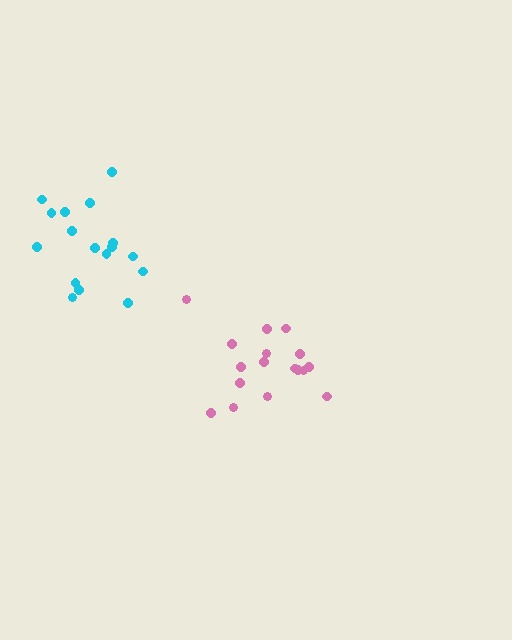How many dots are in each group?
Group 1: 17 dots, Group 2: 17 dots (34 total).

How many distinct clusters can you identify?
There are 2 distinct clusters.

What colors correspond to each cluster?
The clusters are colored: pink, cyan.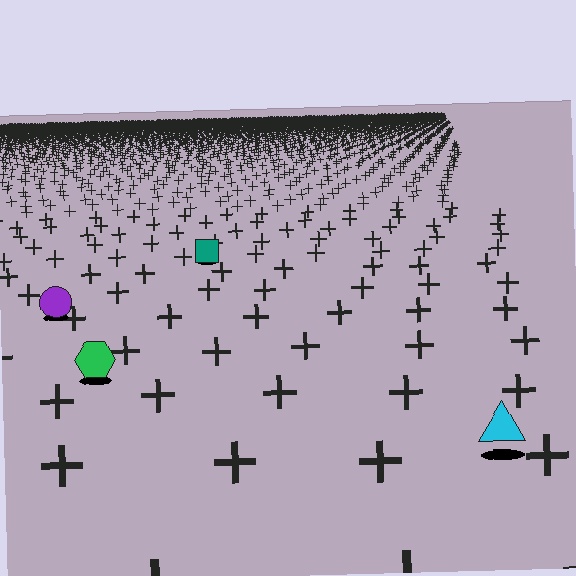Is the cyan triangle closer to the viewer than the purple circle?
Yes. The cyan triangle is closer — you can tell from the texture gradient: the ground texture is coarser near it.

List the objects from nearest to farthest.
From nearest to farthest: the cyan triangle, the green hexagon, the purple circle, the teal square.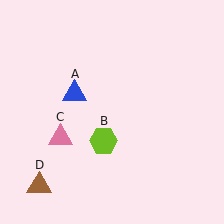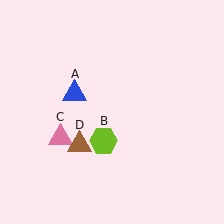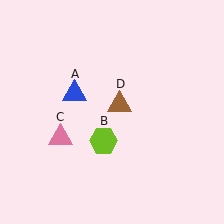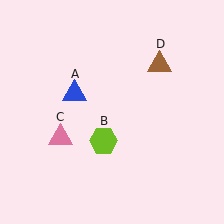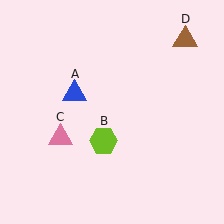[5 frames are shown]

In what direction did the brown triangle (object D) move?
The brown triangle (object D) moved up and to the right.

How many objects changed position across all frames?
1 object changed position: brown triangle (object D).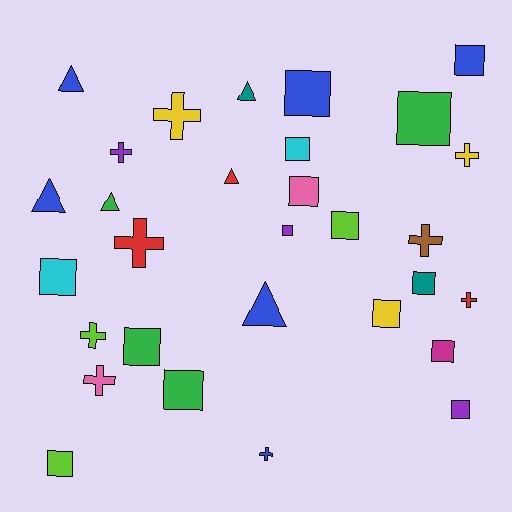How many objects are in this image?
There are 30 objects.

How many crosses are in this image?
There are 9 crosses.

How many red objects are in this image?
There are 3 red objects.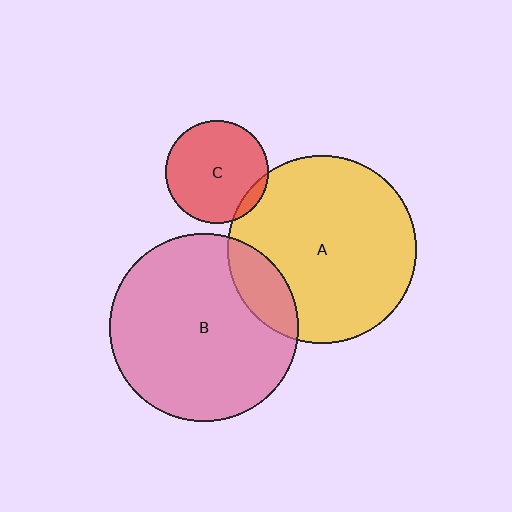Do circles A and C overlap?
Yes.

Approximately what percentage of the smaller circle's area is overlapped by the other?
Approximately 5%.